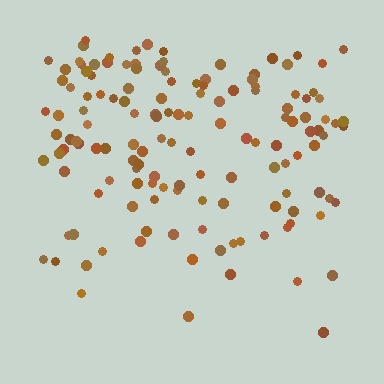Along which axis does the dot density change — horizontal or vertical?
Vertical.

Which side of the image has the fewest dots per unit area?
The bottom.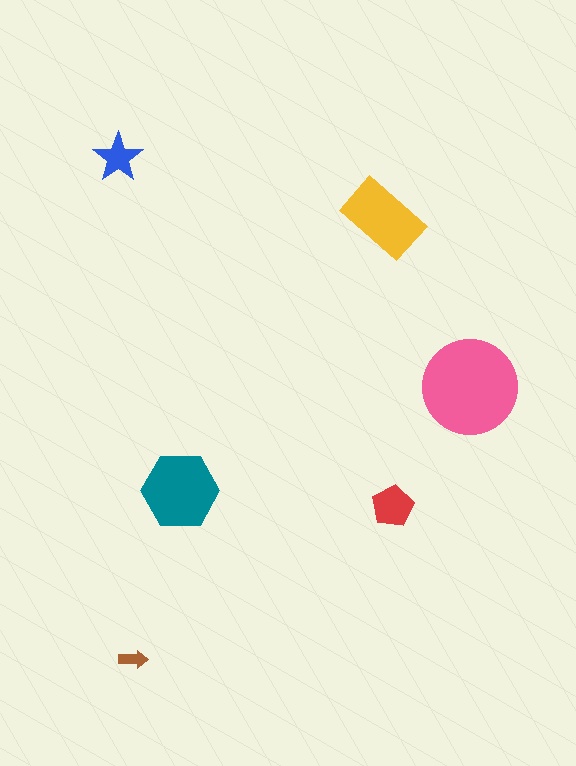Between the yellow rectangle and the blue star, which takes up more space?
The yellow rectangle.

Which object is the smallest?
The brown arrow.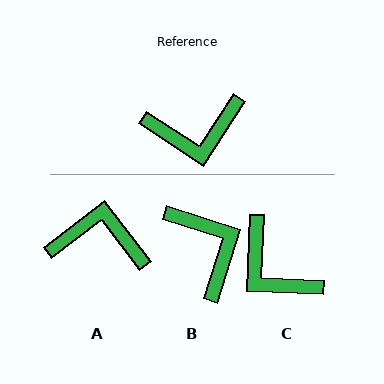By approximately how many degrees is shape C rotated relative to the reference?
Approximately 59 degrees clockwise.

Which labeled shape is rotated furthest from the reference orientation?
A, about 160 degrees away.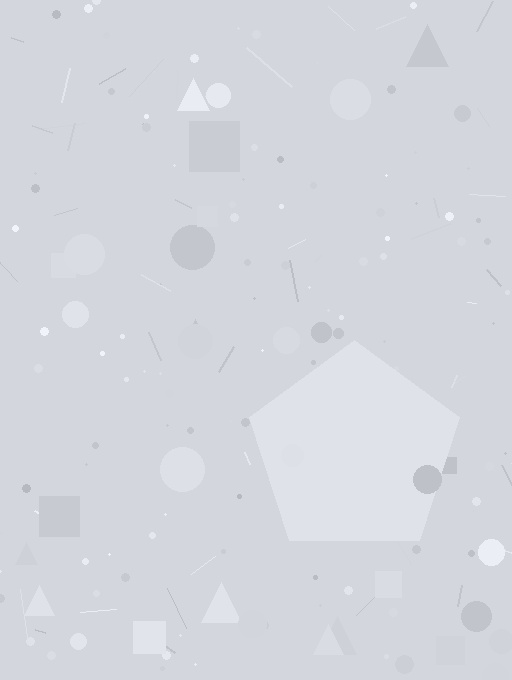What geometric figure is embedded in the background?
A pentagon is embedded in the background.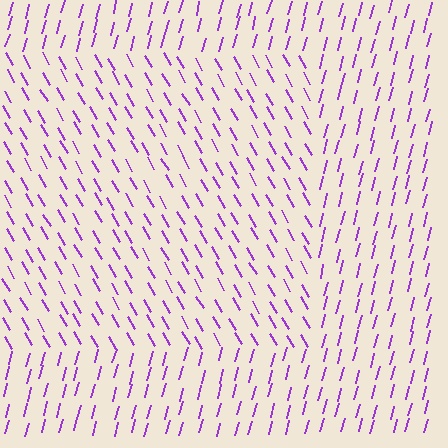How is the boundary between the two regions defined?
The boundary is defined purely by a change in line orientation (approximately 45 degrees difference). All lines are the same color and thickness.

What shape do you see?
I see a rectangle.